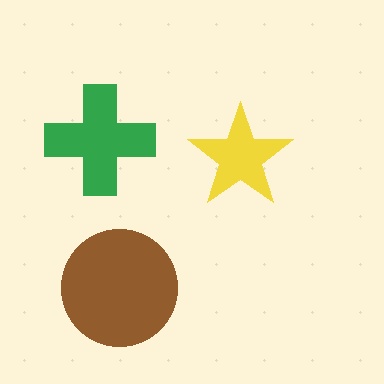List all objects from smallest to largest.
The yellow star, the green cross, the brown circle.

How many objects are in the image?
There are 3 objects in the image.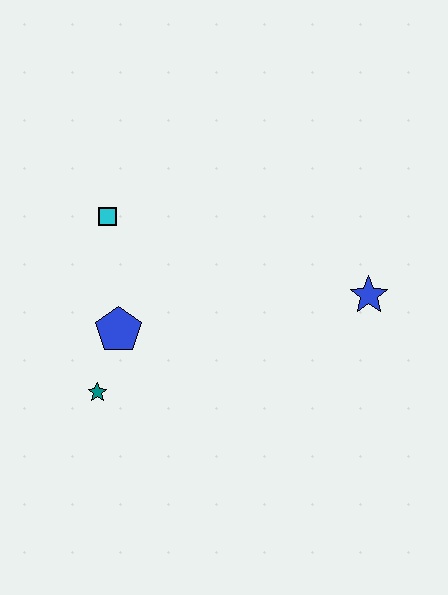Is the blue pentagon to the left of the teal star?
No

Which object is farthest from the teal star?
The blue star is farthest from the teal star.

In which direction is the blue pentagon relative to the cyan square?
The blue pentagon is below the cyan square.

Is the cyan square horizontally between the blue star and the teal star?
Yes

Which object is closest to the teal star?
The blue pentagon is closest to the teal star.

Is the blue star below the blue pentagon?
No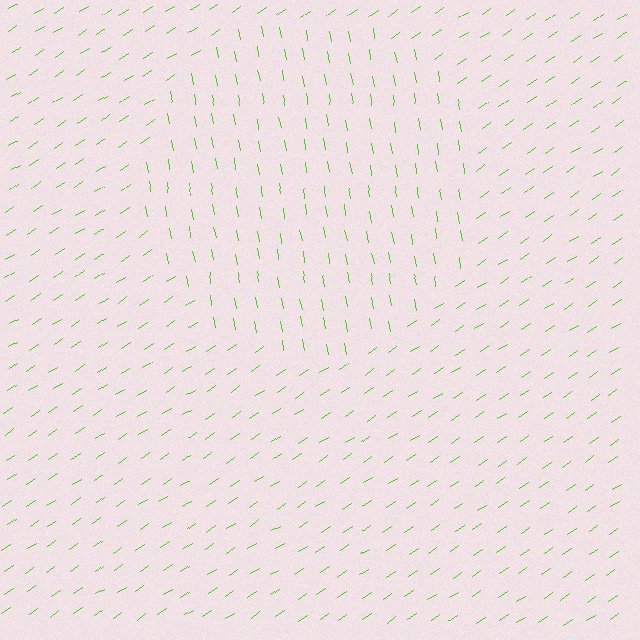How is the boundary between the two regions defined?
The boundary is defined purely by a change in line orientation (approximately 66 degrees difference). All lines are the same color and thickness.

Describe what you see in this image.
The image is filled with small lime line segments. A circle region in the image has lines oriented differently from the surrounding lines, creating a visible texture boundary.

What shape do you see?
I see a circle.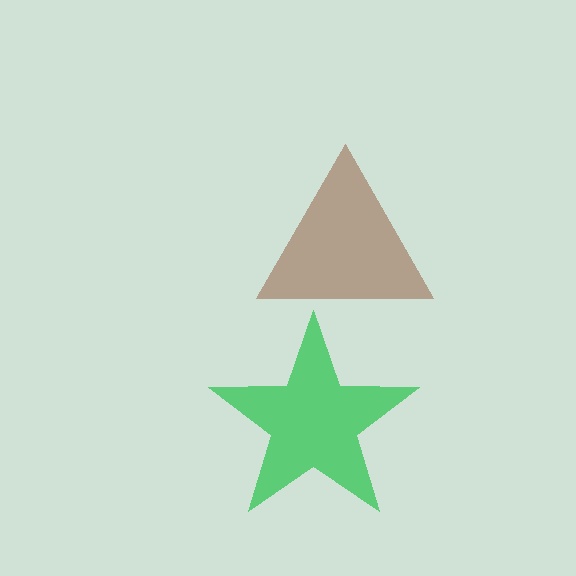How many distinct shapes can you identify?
There are 2 distinct shapes: a brown triangle, a green star.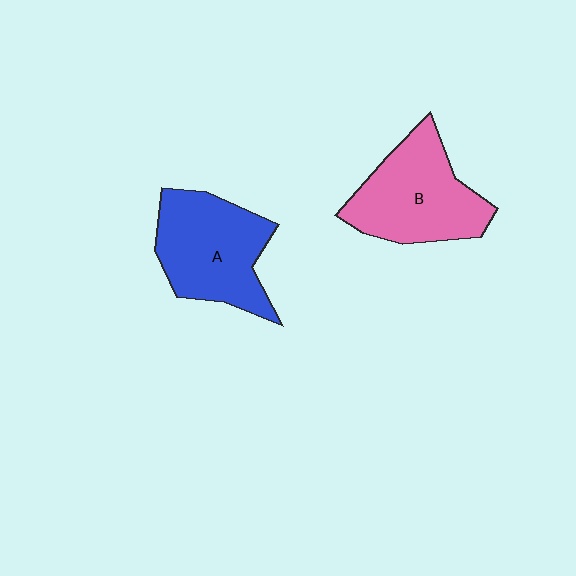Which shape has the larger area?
Shape A (blue).